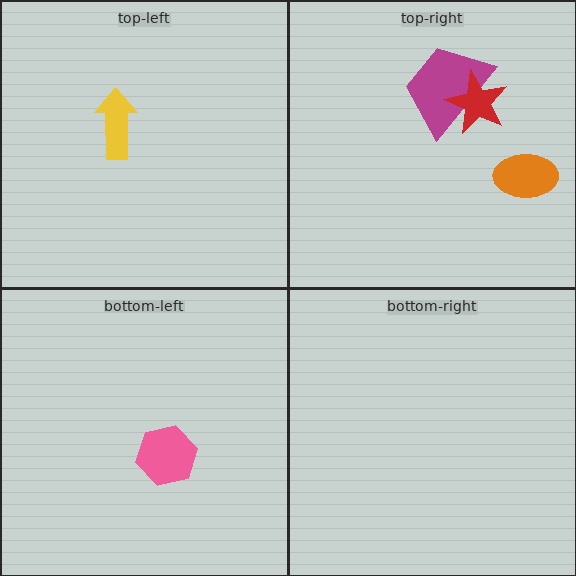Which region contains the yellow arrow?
The top-left region.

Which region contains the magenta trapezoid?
The top-right region.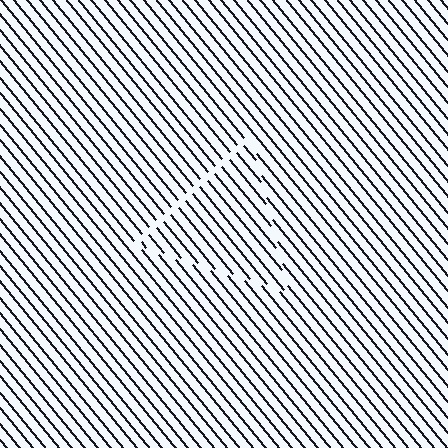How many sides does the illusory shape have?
3 sides — the line-ends trace a triangle.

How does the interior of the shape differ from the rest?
The interior of the shape contains the same grating, shifted by half a period — the contour is defined by the phase discontinuity where line-ends from the inner and outer gratings abut.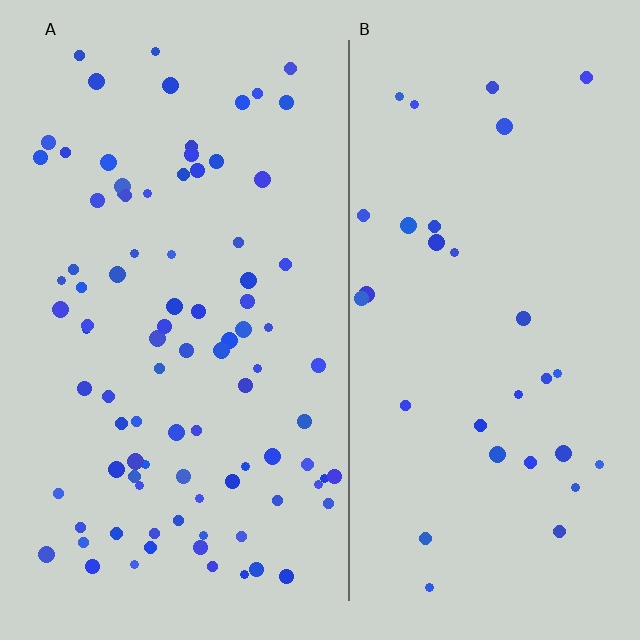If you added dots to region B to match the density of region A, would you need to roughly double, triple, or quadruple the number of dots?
Approximately triple.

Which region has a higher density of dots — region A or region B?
A (the left).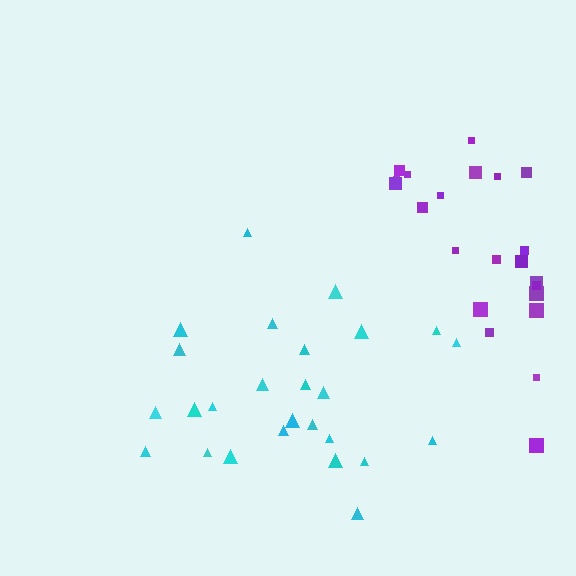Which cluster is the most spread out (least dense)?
Purple.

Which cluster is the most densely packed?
Cyan.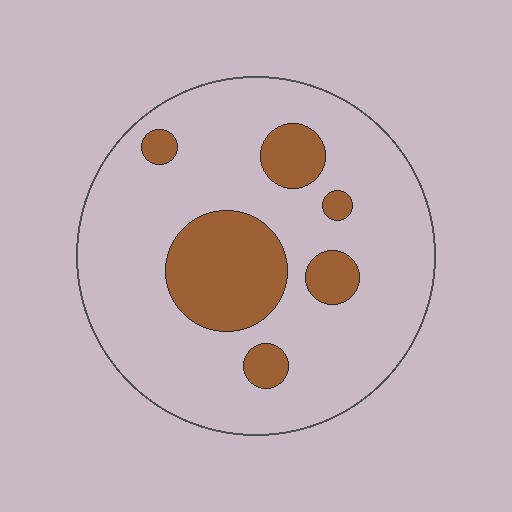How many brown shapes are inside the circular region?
6.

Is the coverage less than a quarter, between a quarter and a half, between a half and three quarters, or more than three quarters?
Less than a quarter.